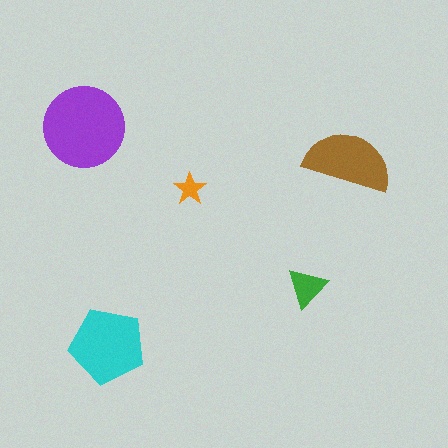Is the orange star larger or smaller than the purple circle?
Smaller.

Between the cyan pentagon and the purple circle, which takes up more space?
The purple circle.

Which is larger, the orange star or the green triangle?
The green triangle.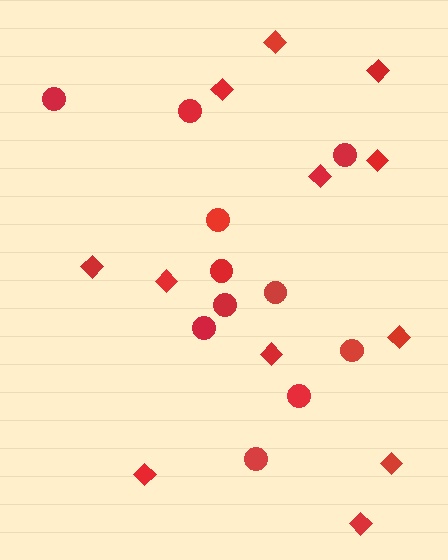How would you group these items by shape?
There are 2 groups: one group of circles (11) and one group of diamonds (12).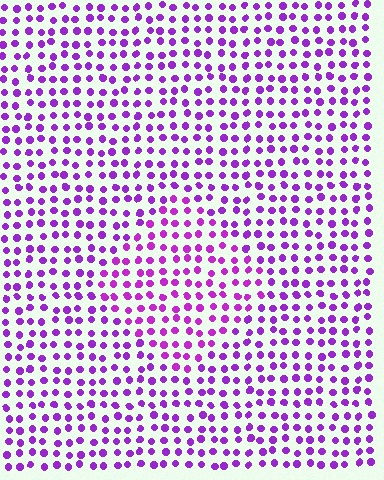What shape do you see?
I see a diamond.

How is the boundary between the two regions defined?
The boundary is defined purely by a slight shift in hue (about 15 degrees). Spacing, size, and orientation are identical on both sides.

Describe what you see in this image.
The image is filled with small purple elements in a uniform arrangement. A diamond-shaped region is visible where the elements are tinted to a slightly different hue, forming a subtle color boundary.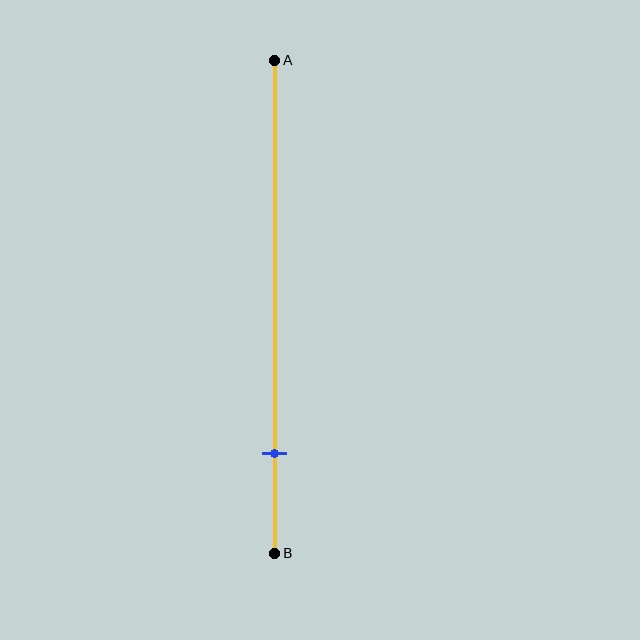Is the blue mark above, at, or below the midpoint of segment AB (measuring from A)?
The blue mark is below the midpoint of segment AB.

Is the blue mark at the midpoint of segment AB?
No, the mark is at about 80% from A, not at the 50% midpoint.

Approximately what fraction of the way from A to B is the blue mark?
The blue mark is approximately 80% of the way from A to B.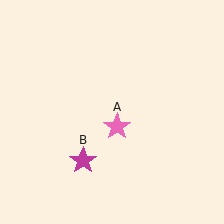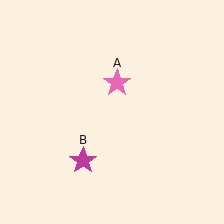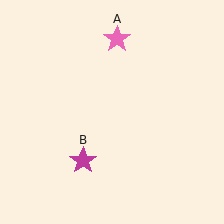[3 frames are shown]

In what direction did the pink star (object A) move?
The pink star (object A) moved up.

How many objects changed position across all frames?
1 object changed position: pink star (object A).